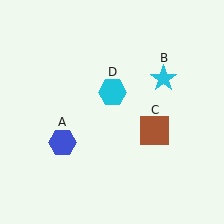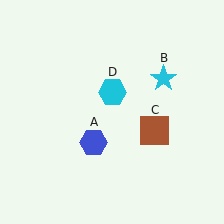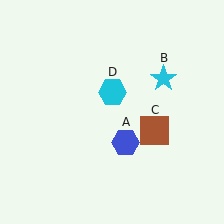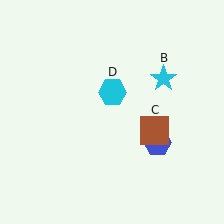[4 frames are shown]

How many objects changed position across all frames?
1 object changed position: blue hexagon (object A).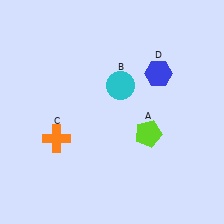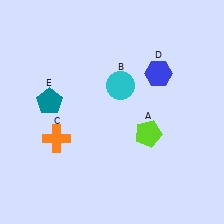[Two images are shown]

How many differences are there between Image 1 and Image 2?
There is 1 difference between the two images.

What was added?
A teal pentagon (E) was added in Image 2.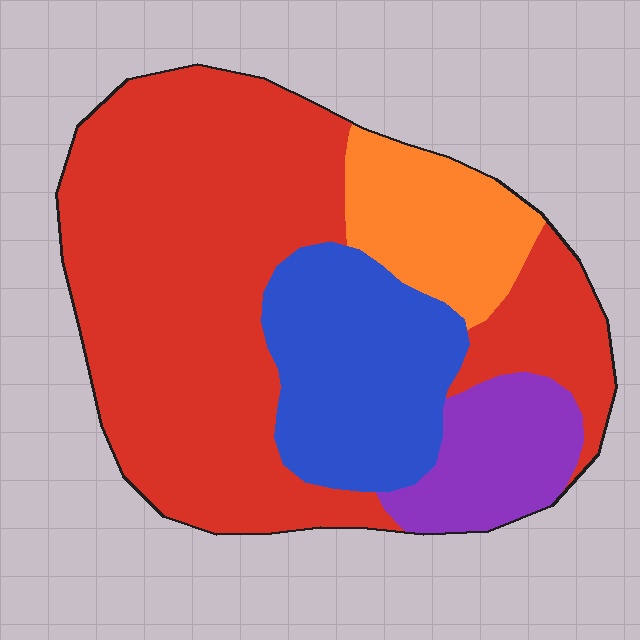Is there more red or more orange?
Red.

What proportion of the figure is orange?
Orange takes up about one eighth (1/8) of the figure.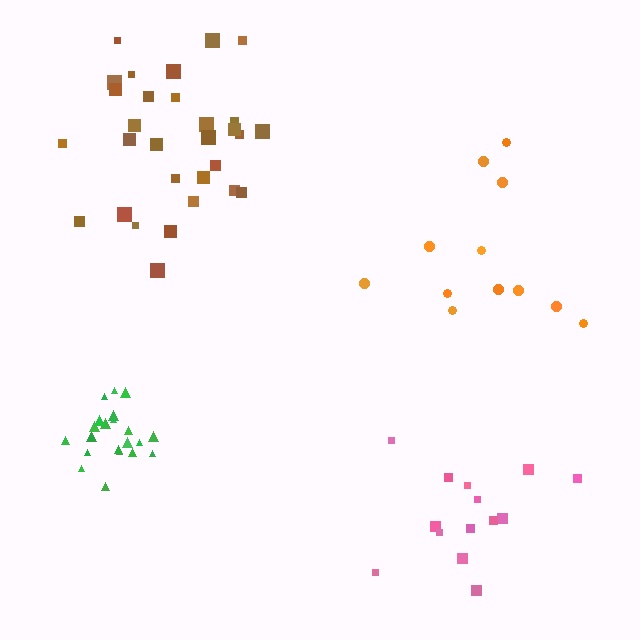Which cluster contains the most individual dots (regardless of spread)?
Brown (30).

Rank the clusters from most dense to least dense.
green, brown, pink, orange.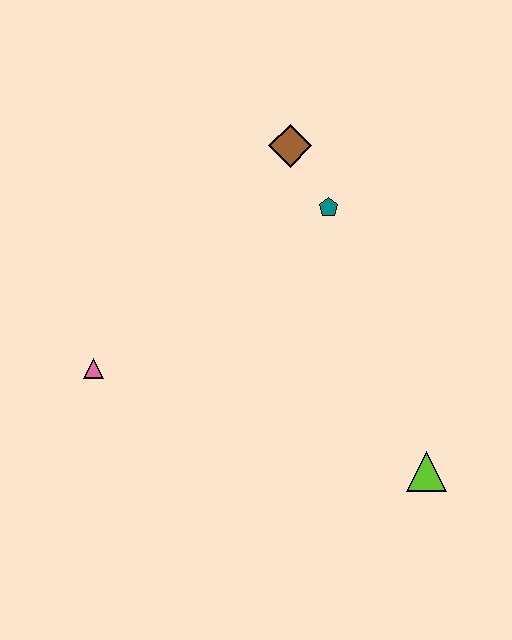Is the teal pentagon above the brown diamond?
No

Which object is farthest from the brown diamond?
The lime triangle is farthest from the brown diamond.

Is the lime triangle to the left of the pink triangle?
No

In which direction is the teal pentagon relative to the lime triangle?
The teal pentagon is above the lime triangle.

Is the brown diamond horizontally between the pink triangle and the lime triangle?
Yes